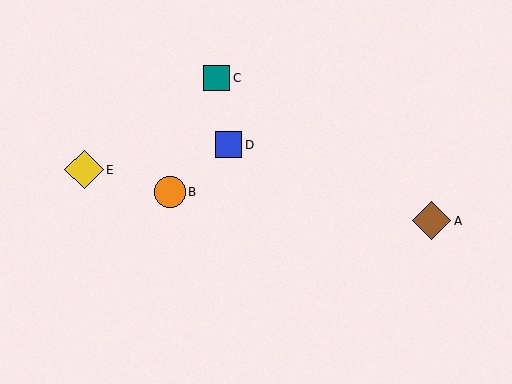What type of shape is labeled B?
Shape B is an orange circle.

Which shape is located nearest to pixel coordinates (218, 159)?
The blue square (labeled D) at (229, 145) is nearest to that location.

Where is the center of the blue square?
The center of the blue square is at (229, 145).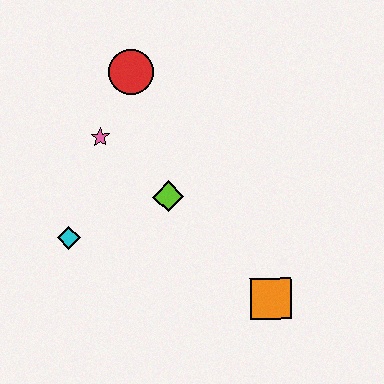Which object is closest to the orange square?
The lime diamond is closest to the orange square.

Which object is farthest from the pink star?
The orange square is farthest from the pink star.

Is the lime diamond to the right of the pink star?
Yes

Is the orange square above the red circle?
No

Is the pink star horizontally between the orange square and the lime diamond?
No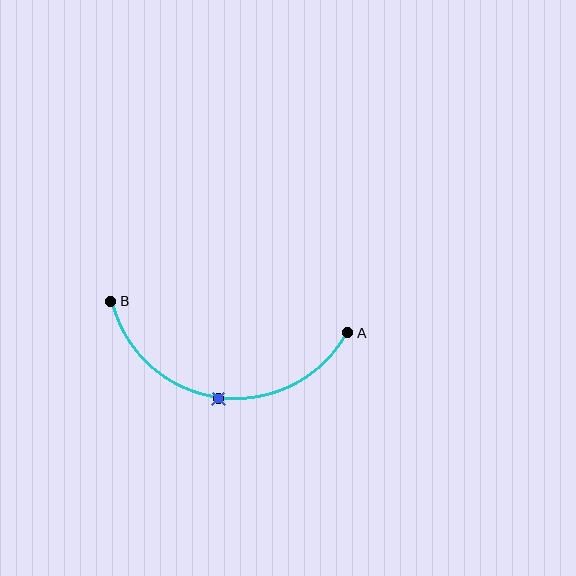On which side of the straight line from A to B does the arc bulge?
The arc bulges below the straight line connecting A and B.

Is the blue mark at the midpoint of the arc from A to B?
Yes. The blue mark lies on the arc at equal arc-length from both A and B — it is the arc midpoint.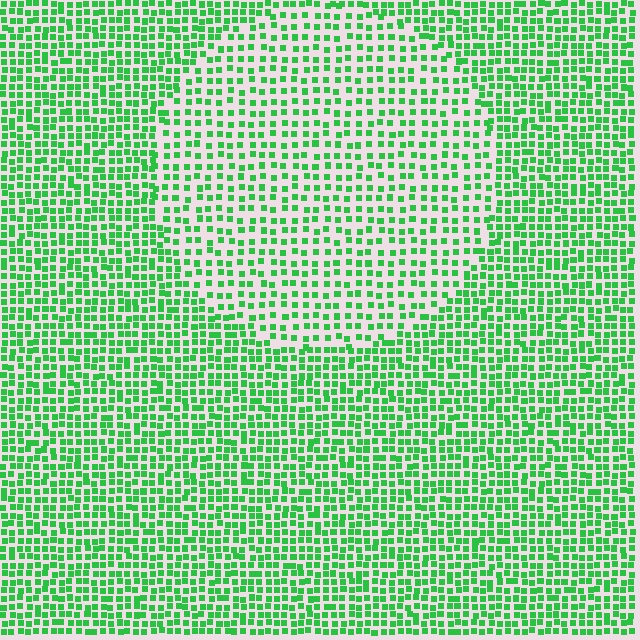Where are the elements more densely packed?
The elements are more densely packed outside the circle boundary.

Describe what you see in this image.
The image contains small green elements arranged at two different densities. A circle-shaped region is visible where the elements are less densely packed than the surrounding area.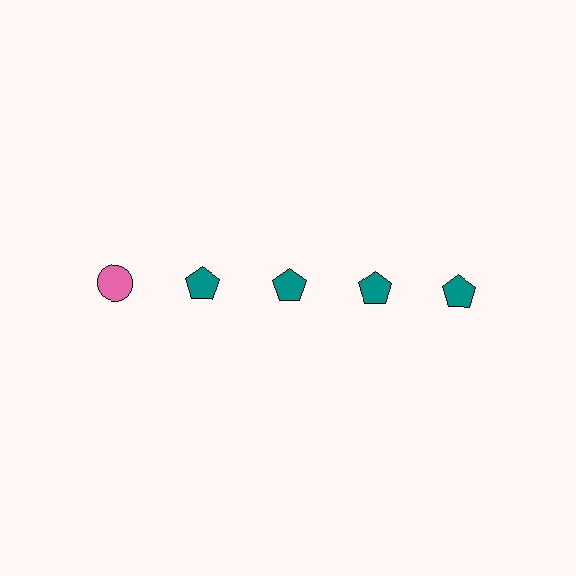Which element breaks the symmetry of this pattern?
The pink circle in the top row, leftmost column breaks the symmetry. All other shapes are teal pentagons.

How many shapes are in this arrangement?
There are 5 shapes arranged in a grid pattern.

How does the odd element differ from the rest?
It differs in both color (pink instead of teal) and shape (circle instead of pentagon).